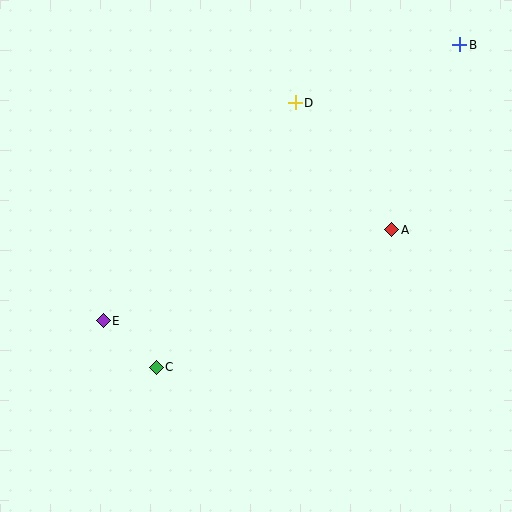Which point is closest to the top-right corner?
Point B is closest to the top-right corner.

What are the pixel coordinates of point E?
Point E is at (103, 321).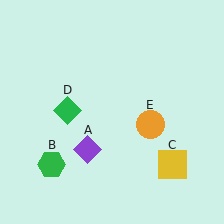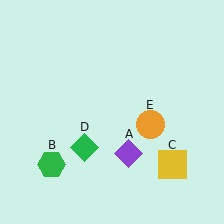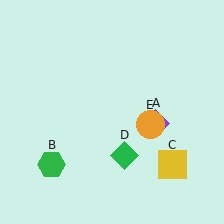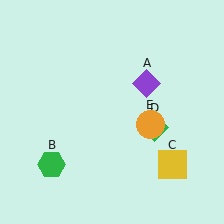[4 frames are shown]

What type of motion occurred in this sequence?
The purple diamond (object A), green diamond (object D) rotated counterclockwise around the center of the scene.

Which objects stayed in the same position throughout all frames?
Green hexagon (object B) and yellow square (object C) and orange circle (object E) remained stationary.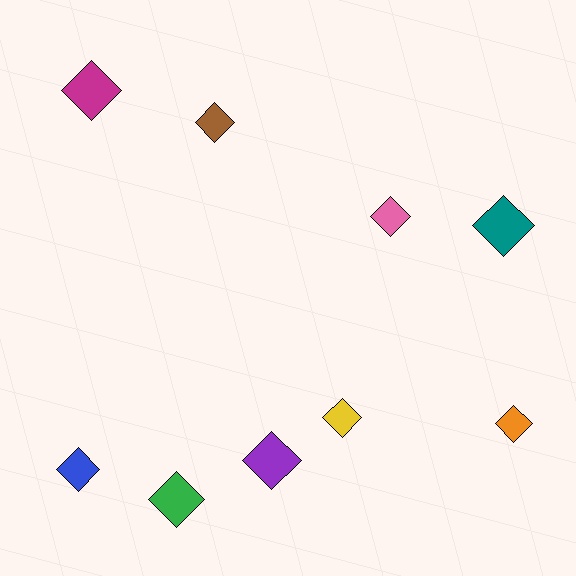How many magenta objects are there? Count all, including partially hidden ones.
There is 1 magenta object.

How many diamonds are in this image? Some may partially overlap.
There are 9 diamonds.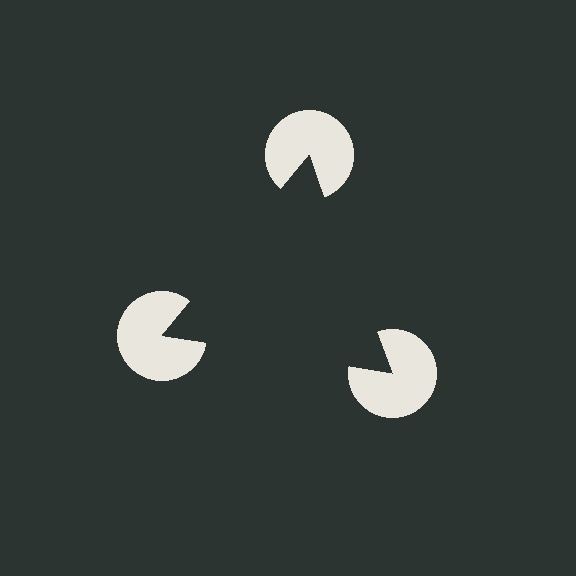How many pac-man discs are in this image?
There are 3 — one at each vertex of the illusory triangle.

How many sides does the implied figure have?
3 sides.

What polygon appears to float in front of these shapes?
An illusory triangle — its edges are inferred from the aligned wedge cuts in the pac-man discs, not physically drawn.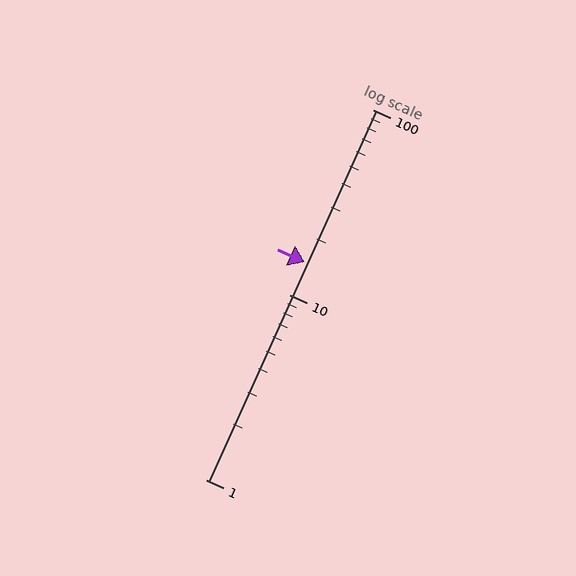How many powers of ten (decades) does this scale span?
The scale spans 2 decades, from 1 to 100.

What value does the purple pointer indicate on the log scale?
The pointer indicates approximately 15.